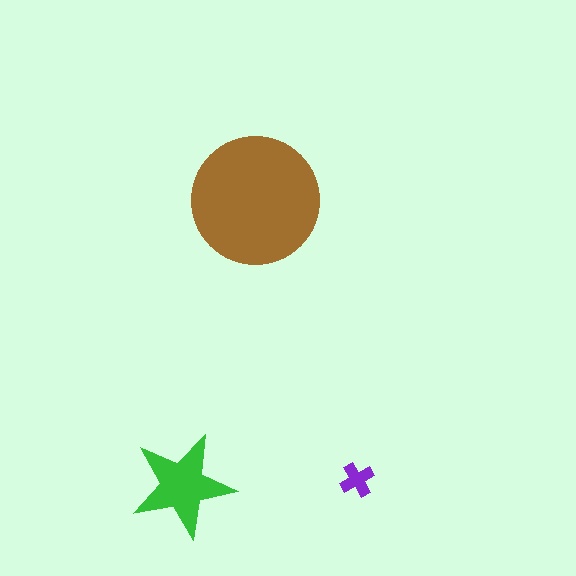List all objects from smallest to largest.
The purple cross, the green star, the brown circle.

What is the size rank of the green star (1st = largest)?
2nd.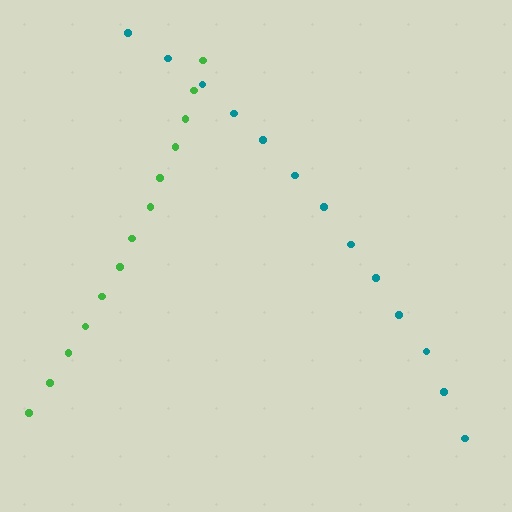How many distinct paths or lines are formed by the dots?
There are 2 distinct paths.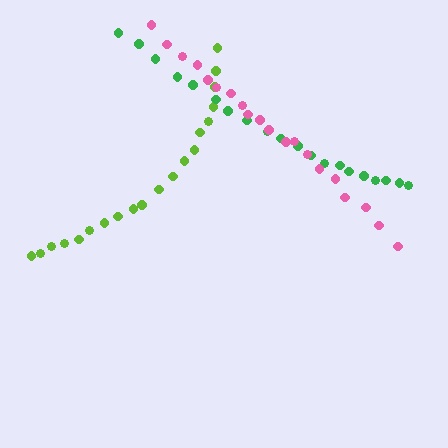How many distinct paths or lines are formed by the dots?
There are 3 distinct paths.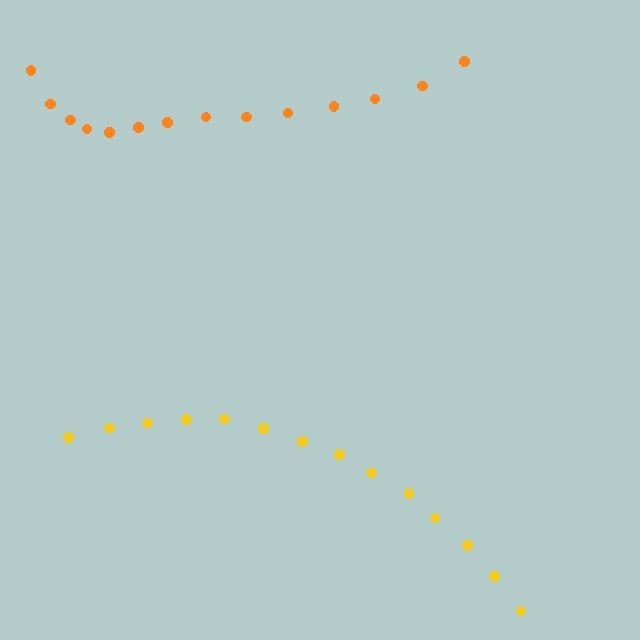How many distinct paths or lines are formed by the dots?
There are 2 distinct paths.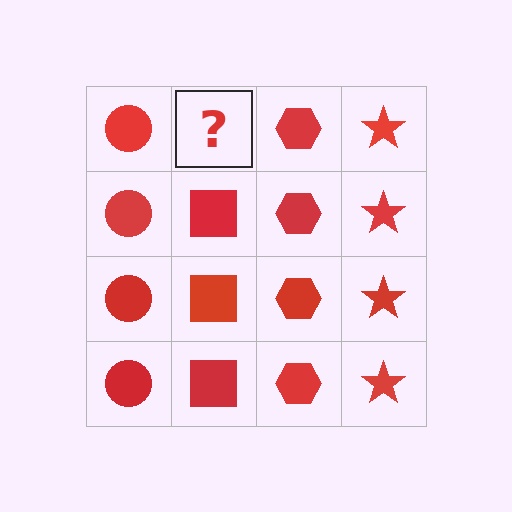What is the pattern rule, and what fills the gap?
The rule is that each column has a consistent shape. The gap should be filled with a red square.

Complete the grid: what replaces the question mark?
The question mark should be replaced with a red square.